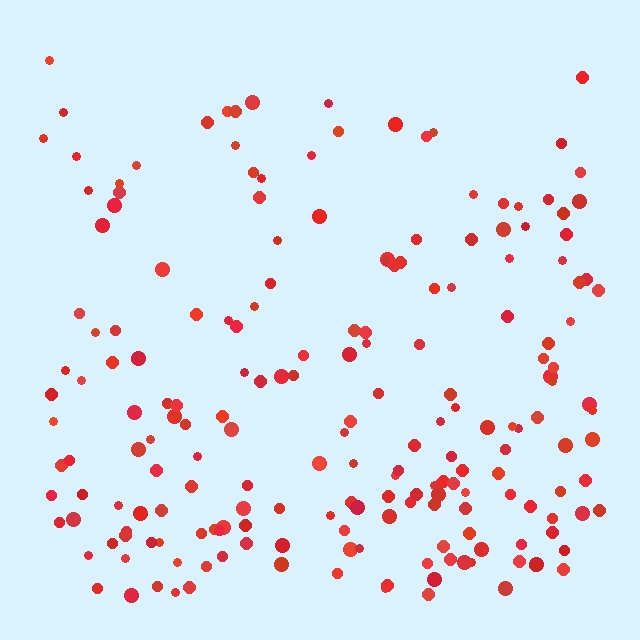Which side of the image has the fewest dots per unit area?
The top.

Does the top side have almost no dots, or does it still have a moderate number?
Still a moderate number, just noticeably fewer than the bottom.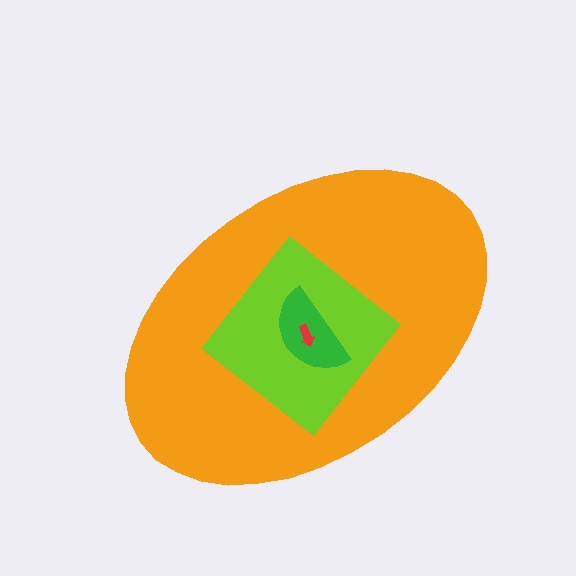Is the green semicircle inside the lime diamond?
Yes.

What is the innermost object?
The red arrow.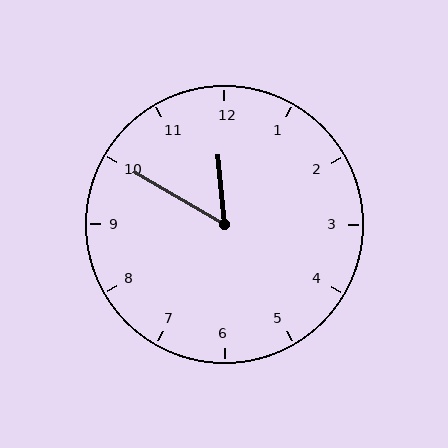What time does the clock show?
11:50.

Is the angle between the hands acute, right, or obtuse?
It is acute.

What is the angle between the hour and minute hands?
Approximately 55 degrees.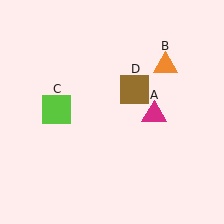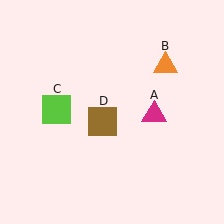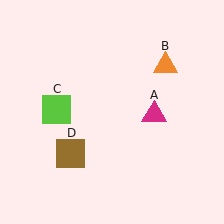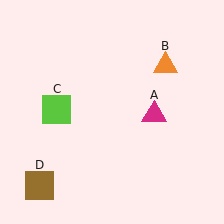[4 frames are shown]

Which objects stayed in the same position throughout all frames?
Magenta triangle (object A) and orange triangle (object B) and lime square (object C) remained stationary.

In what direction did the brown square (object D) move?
The brown square (object D) moved down and to the left.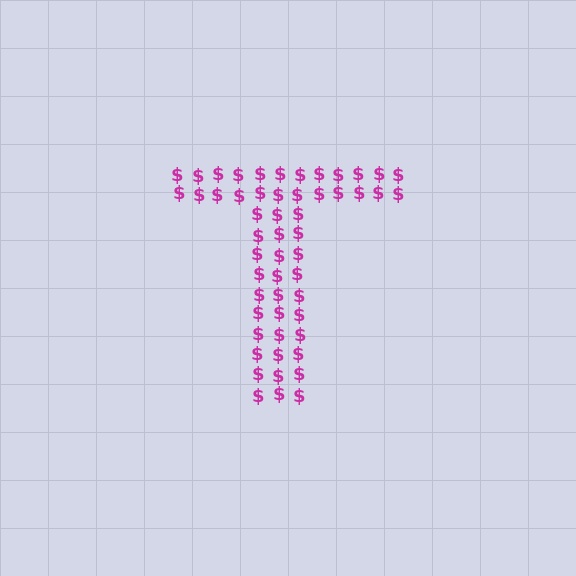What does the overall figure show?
The overall figure shows the letter T.